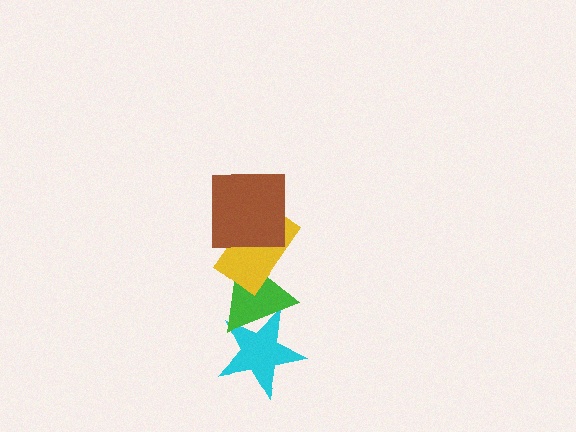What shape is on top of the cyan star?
The green triangle is on top of the cyan star.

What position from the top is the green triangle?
The green triangle is 3rd from the top.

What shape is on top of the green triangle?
The yellow rectangle is on top of the green triangle.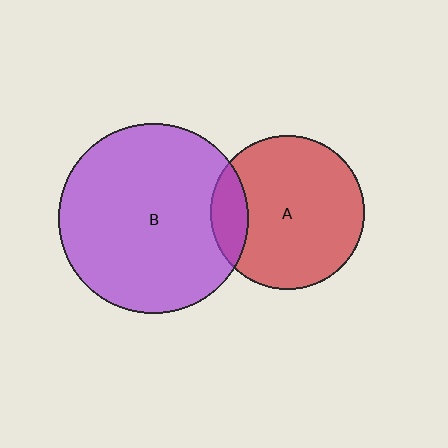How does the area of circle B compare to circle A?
Approximately 1.5 times.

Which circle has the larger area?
Circle B (purple).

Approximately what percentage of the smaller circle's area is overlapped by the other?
Approximately 15%.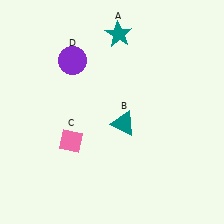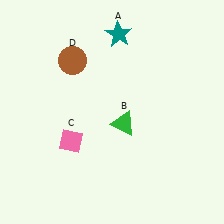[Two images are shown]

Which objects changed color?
B changed from teal to green. D changed from purple to brown.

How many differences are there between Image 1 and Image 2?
There are 2 differences between the two images.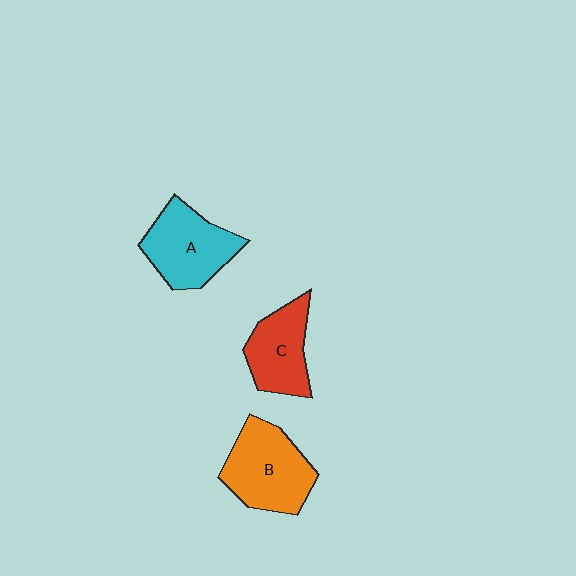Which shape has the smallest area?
Shape C (red).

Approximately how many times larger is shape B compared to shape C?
Approximately 1.3 times.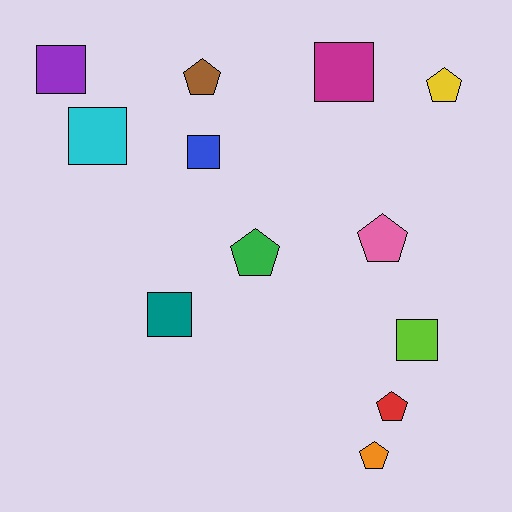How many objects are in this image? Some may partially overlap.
There are 12 objects.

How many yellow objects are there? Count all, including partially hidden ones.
There is 1 yellow object.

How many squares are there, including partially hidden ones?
There are 6 squares.